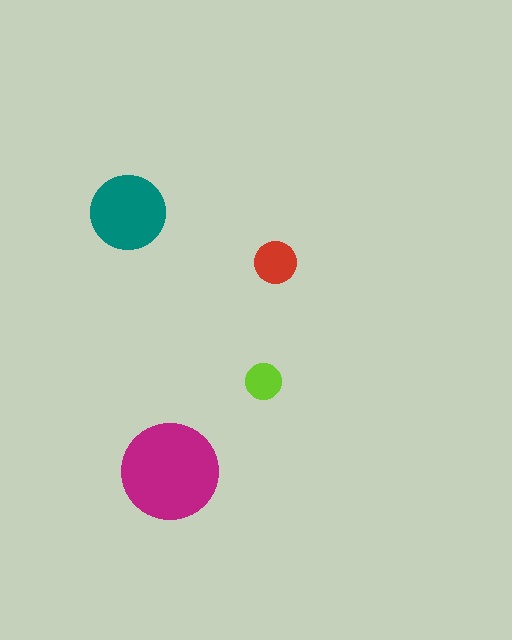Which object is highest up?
The teal circle is topmost.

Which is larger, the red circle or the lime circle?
The red one.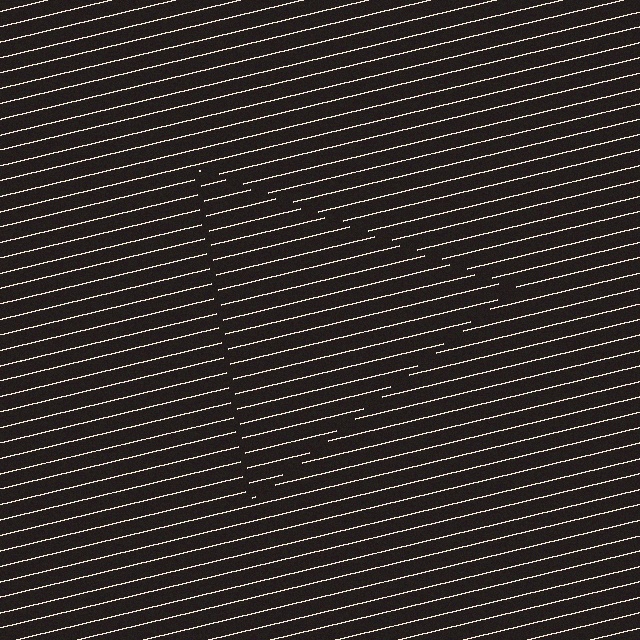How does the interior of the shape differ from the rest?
The interior of the shape contains the same grating, shifted by half a period — the contour is defined by the phase discontinuity where line-ends from the inner and outer gratings abut.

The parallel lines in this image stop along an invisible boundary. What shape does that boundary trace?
An illusory triangle. The interior of the shape contains the same grating, shifted by half a period — the contour is defined by the phase discontinuity where line-ends from the inner and outer gratings abut.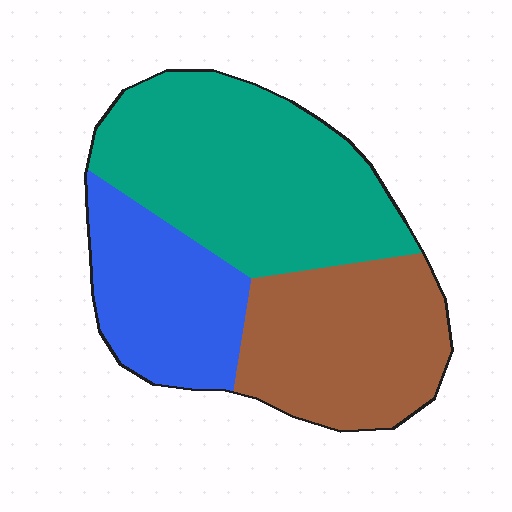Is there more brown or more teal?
Teal.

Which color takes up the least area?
Blue, at roughly 25%.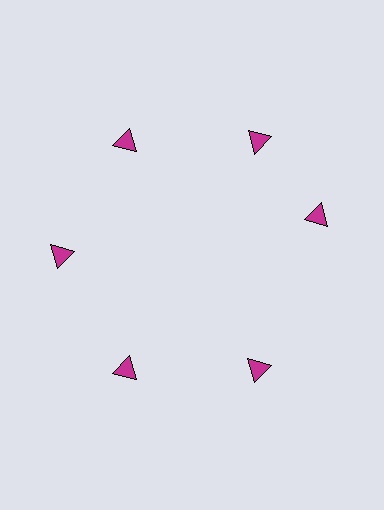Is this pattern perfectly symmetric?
No. The 6 magenta triangles are arranged in a ring, but one element near the 3 o'clock position is rotated out of alignment along the ring, breaking the 6-fold rotational symmetry.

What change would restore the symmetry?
The symmetry would be restored by rotating it back into even spacing with its neighbors so that all 6 triangles sit at equal angles and equal distance from the center.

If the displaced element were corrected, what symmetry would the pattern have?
It would have 6-fold rotational symmetry — the pattern would map onto itself every 60 degrees.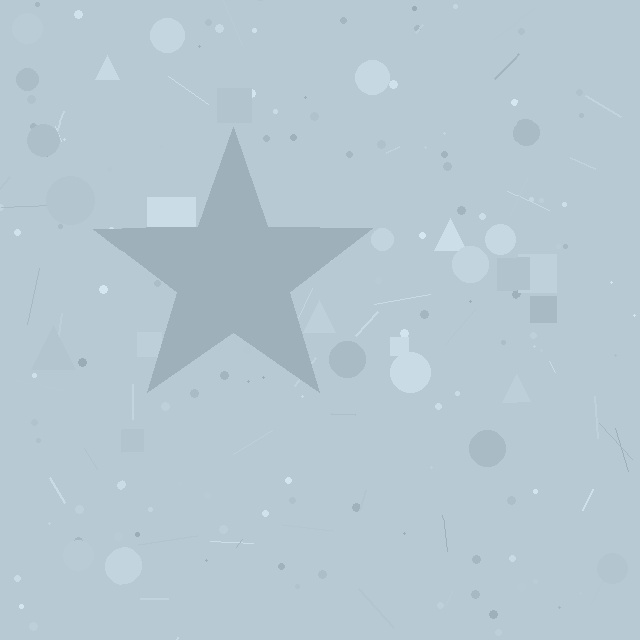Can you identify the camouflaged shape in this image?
The camouflaged shape is a star.